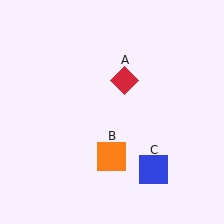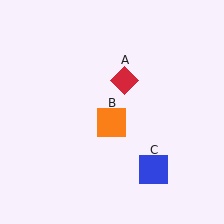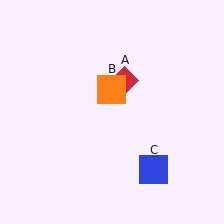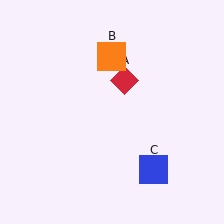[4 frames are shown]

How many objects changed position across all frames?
1 object changed position: orange square (object B).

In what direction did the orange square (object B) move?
The orange square (object B) moved up.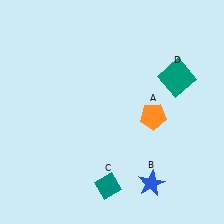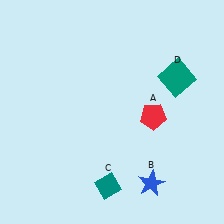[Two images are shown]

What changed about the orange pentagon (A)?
In Image 1, A is orange. In Image 2, it changed to red.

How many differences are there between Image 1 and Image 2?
There is 1 difference between the two images.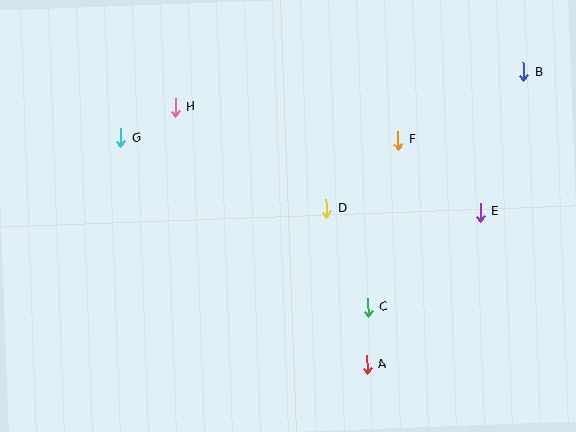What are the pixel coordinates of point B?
Point B is at (524, 72).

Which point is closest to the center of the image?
Point D at (326, 208) is closest to the center.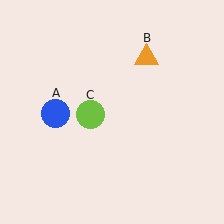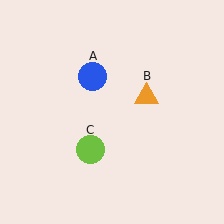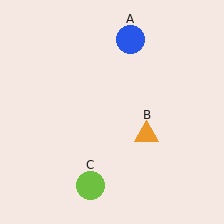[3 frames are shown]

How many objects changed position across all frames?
3 objects changed position: blue circle (object A), orange triangle (object B), lime circle (object C).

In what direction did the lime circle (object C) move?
The lime circle (object C) moved down.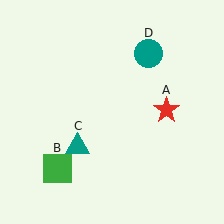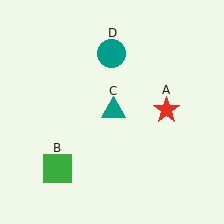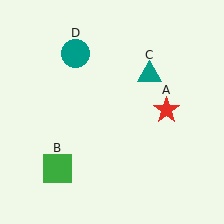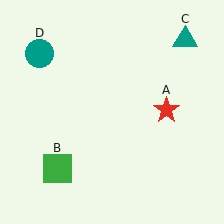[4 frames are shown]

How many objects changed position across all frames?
2 objects changed position: teal triangle (object C), teal circle (object D).